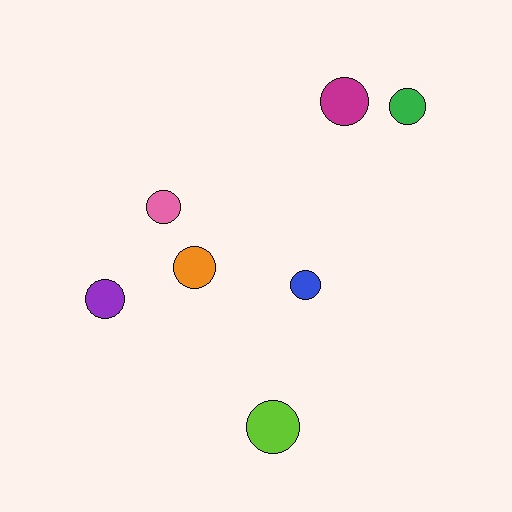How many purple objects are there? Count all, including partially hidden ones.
There is 1 purple object.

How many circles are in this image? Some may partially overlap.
There are 7 circles.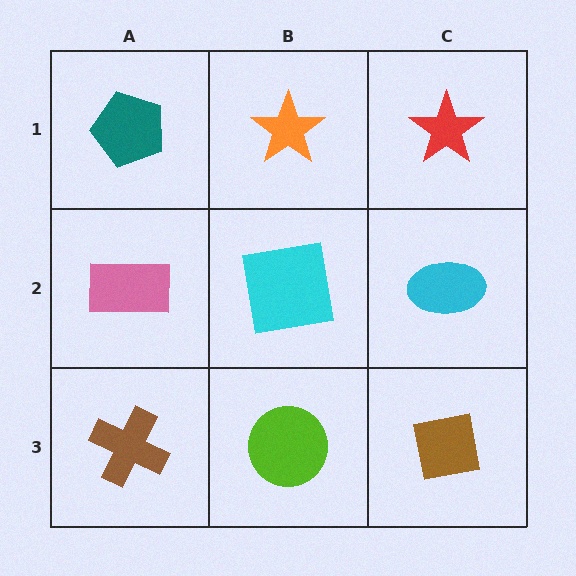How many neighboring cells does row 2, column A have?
3.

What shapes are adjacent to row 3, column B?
A cyan square (row 2, column B), a brown cross (row 3, column A), a brown square (row 3, column C).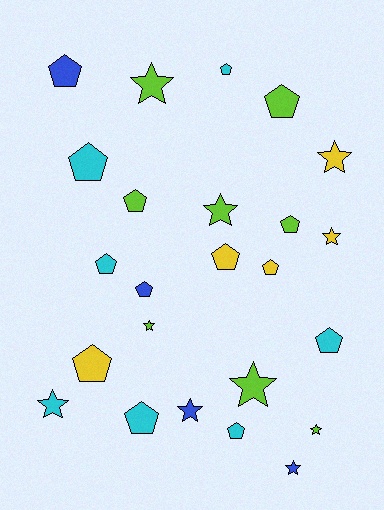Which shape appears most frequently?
Pentagon, with 14 objects.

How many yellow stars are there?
There are 2 yellow stars.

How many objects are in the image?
There are 24 objects.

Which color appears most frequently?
Lime, with 8 objects.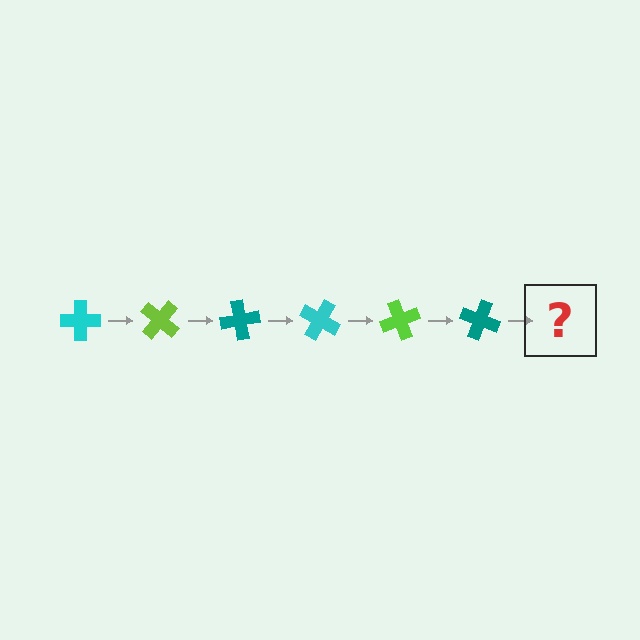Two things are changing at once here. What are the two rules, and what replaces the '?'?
The two rules are that it rotates 40 degrees each step and the color cycles through cyan, lime, and teal. The '?' should be a cyan cross, rotated 240 degrees from the start.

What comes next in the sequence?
The next element should be a cyan cross, rotated 240 degrees from the start.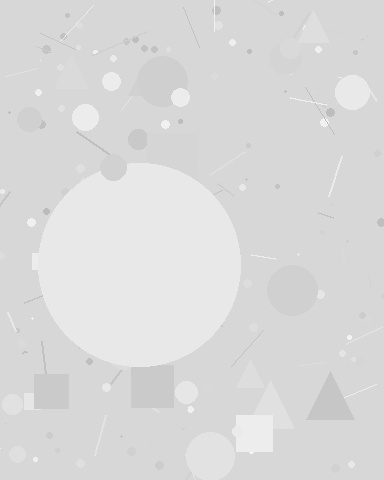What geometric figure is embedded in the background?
A circle is embedded in the background.